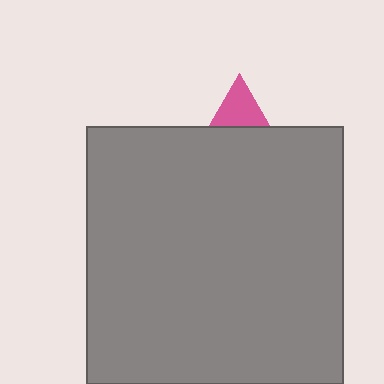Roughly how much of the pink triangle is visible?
A small part of it is visible (roughly 23%).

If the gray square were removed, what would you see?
You would see the complete pink triangle.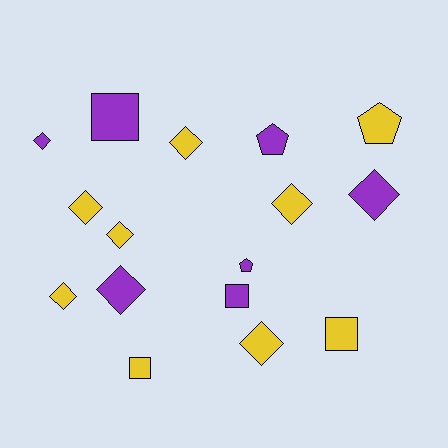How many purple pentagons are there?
There are 2 purple pentagons.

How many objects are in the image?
There are 16 objects.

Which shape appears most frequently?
Diamond, with 9 objects.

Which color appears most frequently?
Yellow, with 9 objects.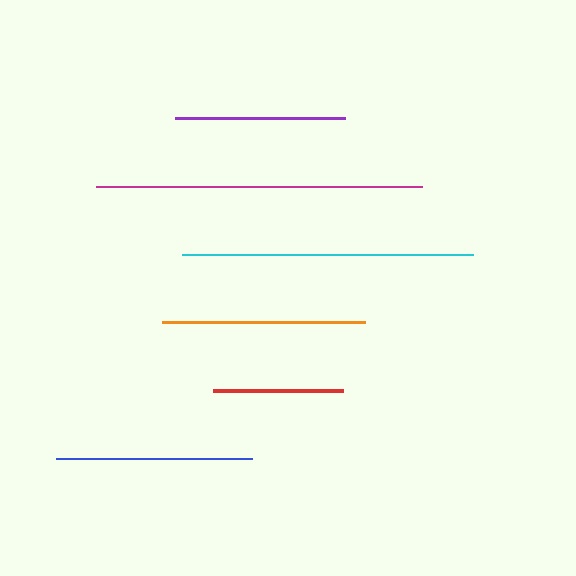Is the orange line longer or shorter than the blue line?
The orange line is longer than the blue line.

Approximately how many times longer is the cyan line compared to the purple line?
The cyan line is approximately 1.7 times the length of the purple line.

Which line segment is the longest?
The magenta line is the longest at approximately 326 pixels.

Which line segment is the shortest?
The red line is the shortest at approximately 130 pixels.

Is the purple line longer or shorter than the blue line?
The blue line is longer than the purple line.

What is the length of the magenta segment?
The magenta segment is approximately 326 pixels long.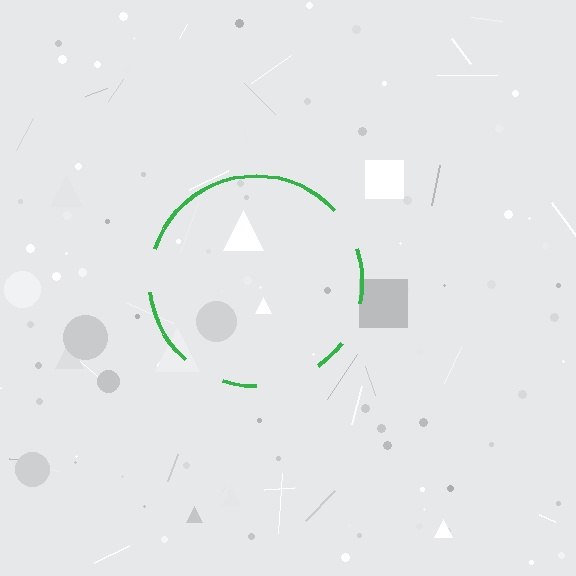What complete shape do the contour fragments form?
The contour fragments form a circle.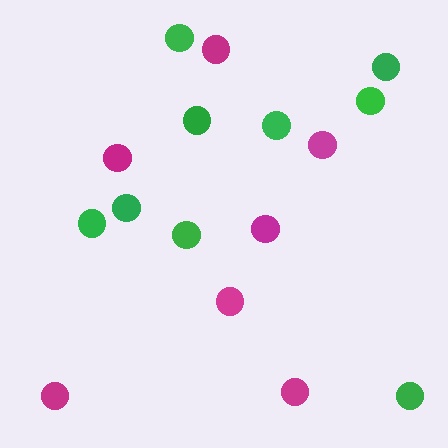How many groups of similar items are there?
There are 2 groups: one group of magenta circles (7) and one group of green circles (9).